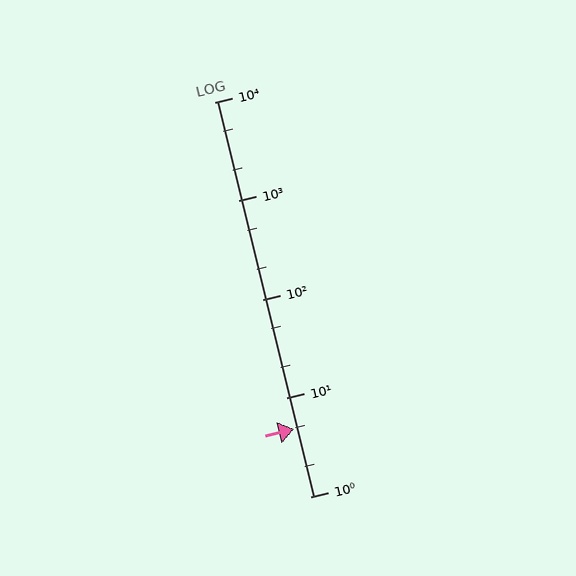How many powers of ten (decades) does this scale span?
The scale spans 4 decades, from 1 to 10000.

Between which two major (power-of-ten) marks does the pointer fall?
The pointer is between 1 and 10.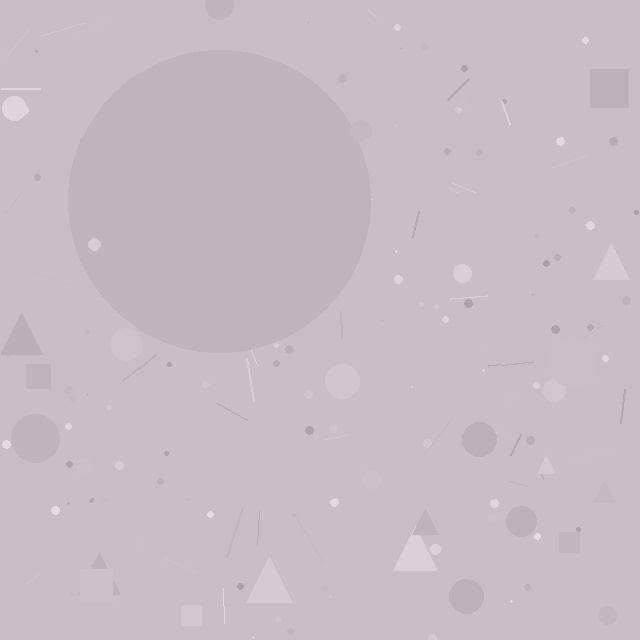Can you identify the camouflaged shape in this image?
The camouflaged shape is a circle.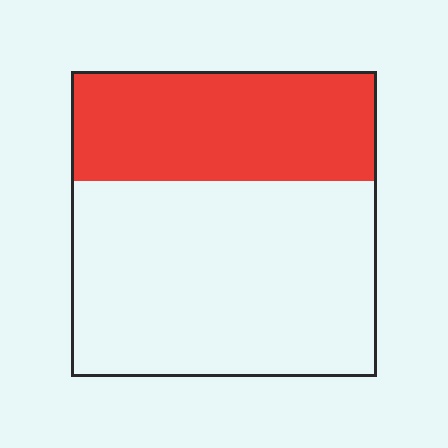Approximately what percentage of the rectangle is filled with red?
Approximately 35%.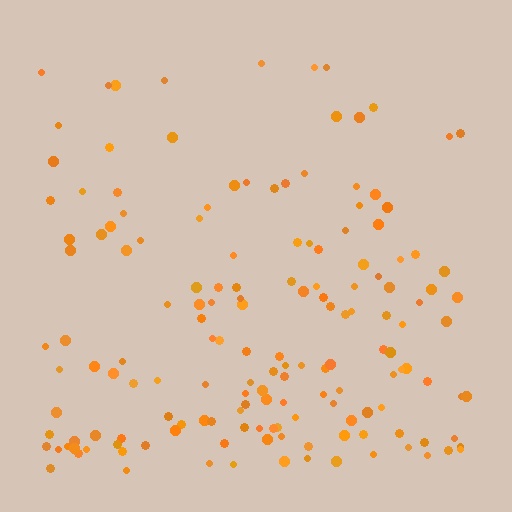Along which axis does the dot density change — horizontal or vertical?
Vertical.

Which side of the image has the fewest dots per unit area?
The top.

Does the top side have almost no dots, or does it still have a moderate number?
Still a moderate number, just noticeably fewer than the bottom.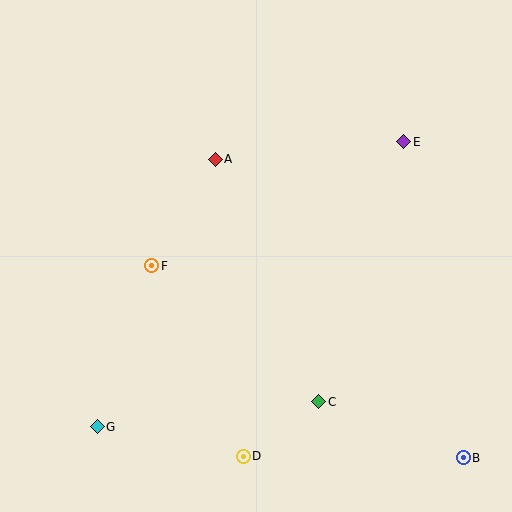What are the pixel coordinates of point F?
Point F is at (152, 266).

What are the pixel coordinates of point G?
Point G is at (97, 427).